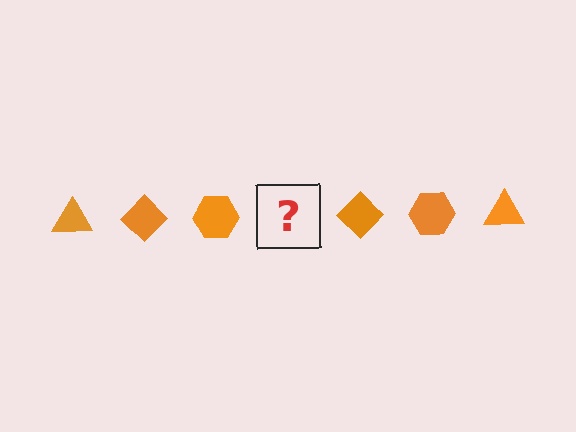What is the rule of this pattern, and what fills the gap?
The rule is that the pattern cycles through triangle, diamond, hexagon shapes in orange. The gap should be filled with an orange triangle.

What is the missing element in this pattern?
The missing element is an orange triangle.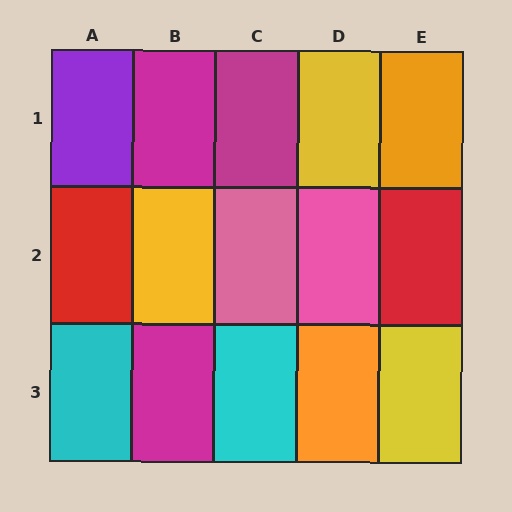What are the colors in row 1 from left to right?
Purple, magenta, magenta, yellow, orange.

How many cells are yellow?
3 cells are yellow.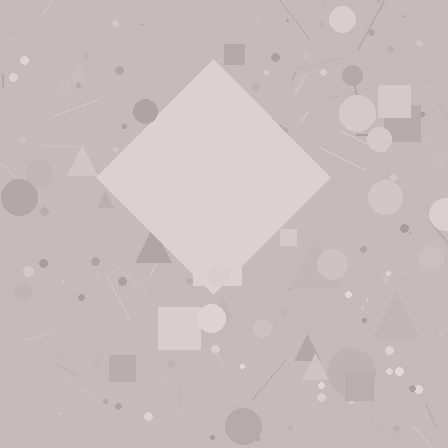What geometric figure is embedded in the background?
A diamond is embedded in the background.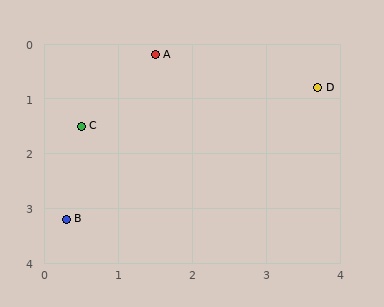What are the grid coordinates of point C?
Point C is at approximately (0.5, 1.5).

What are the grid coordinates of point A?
Point A is at approximately (1.5, 0.2).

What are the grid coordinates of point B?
Point B is at approximately (0.3, 3.2).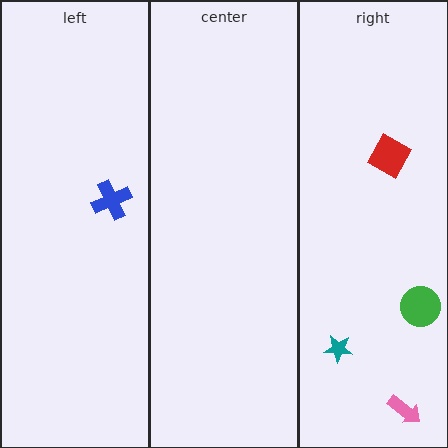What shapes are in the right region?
The green circle, the pink arrow, the teal star, the red diamond.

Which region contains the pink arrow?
The right region.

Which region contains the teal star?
The right region.